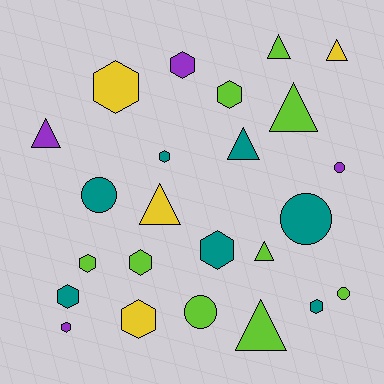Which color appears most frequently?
Lime, with 9 objects.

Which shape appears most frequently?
Hexagon, with 11 objects.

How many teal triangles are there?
There is 1 teal triangle.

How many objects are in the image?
There are 24 objects.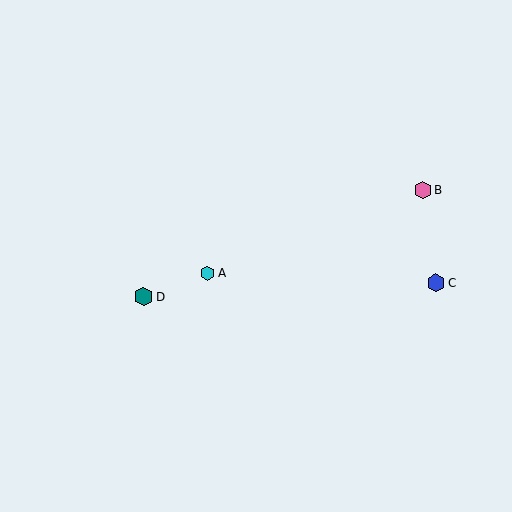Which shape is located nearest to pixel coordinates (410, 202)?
The pink hexagon (labeled B) at (423, 190) is nearest to that location.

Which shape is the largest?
The teal hexagon (labeled D) is the largest.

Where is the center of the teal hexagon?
The center of the teal hexagon is at (144, 297).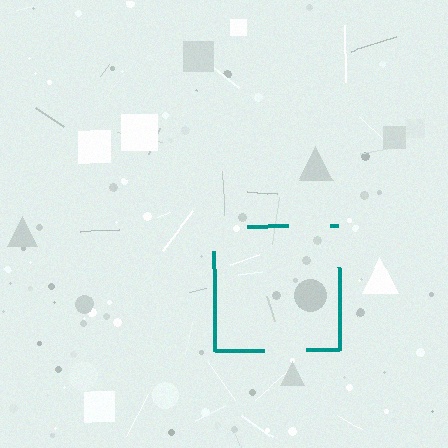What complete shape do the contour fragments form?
The contour fragments form a square.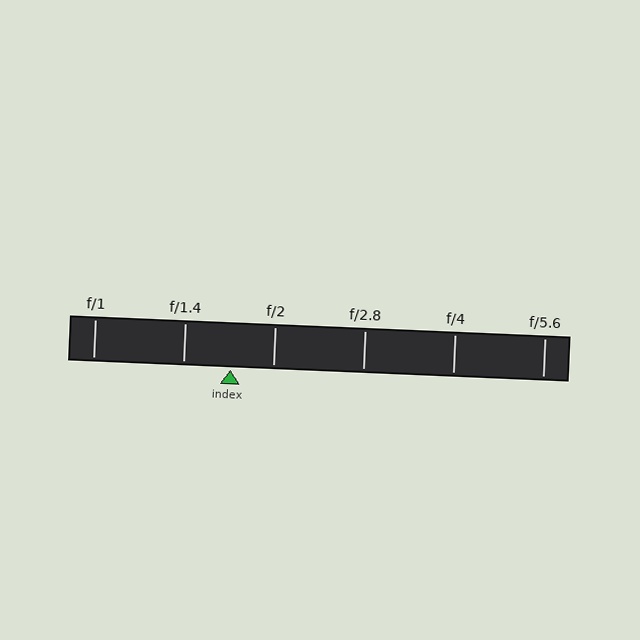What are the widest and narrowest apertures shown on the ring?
The widest aperture shown is f/1 and the narrowest is f/5.6.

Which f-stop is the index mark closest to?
The index mark is closest to f/2.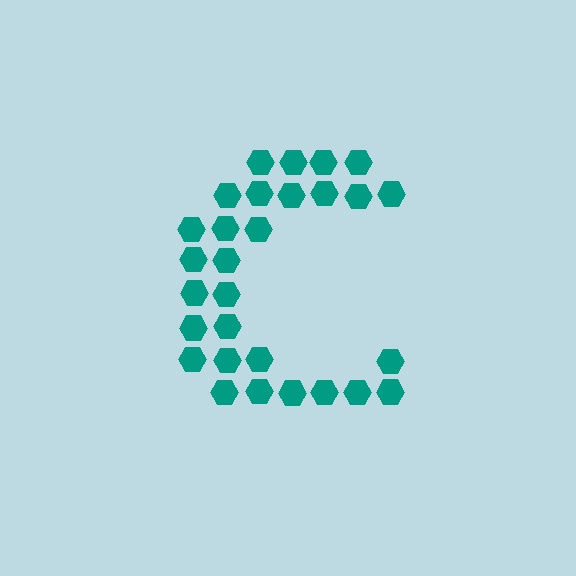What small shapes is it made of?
It is made of small hexagons.